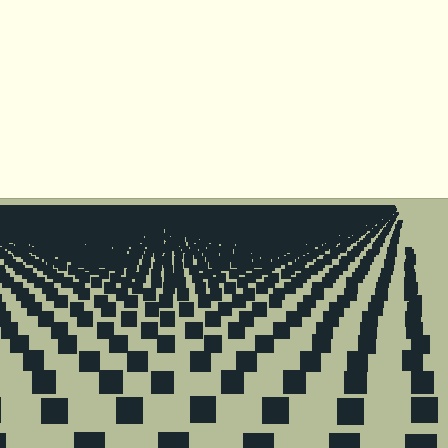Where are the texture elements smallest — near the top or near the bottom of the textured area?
Near the top.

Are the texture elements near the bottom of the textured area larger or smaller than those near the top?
Larger. Near the bottom, elements are closer to the viewer and appear at a bigger on-screen size.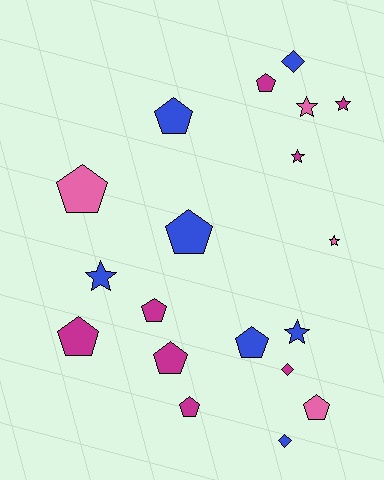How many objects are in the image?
There are 19 objects.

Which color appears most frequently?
Magenta, with 8 objects.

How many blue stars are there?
There are 2 blue stars.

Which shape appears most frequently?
Pentagon, with 10 objects.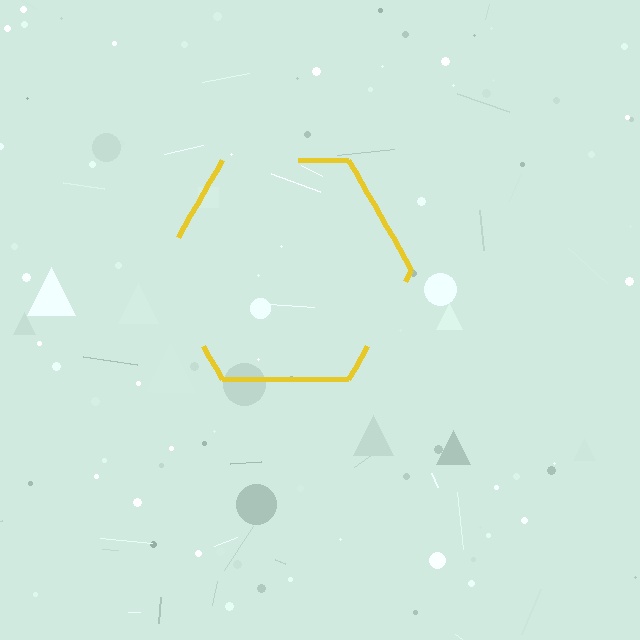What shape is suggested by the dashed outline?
The dashed outline suggests a hexagon.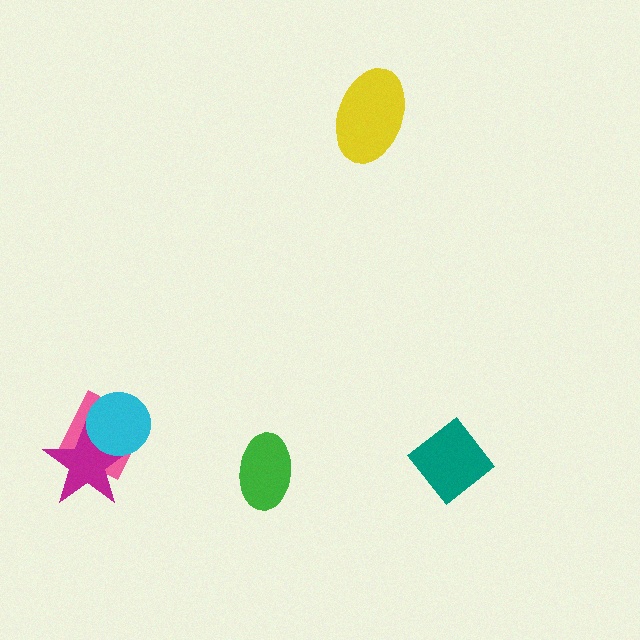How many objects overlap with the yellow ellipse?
0 objects overlap with the yellow ellipse.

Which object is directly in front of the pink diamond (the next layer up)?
The magenta star is directly in front of the pink diamond.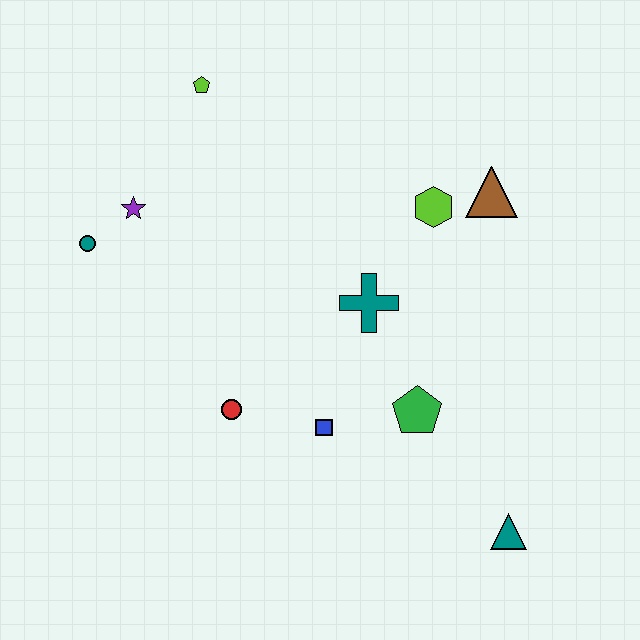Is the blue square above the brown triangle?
No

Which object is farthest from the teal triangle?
The lime pentagon is farthest from the teal triangle.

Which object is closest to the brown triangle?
The lime hexagon is closest to the brown triangle.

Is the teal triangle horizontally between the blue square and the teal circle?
No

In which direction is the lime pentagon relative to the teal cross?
The lime pentagon is above the teal cross.